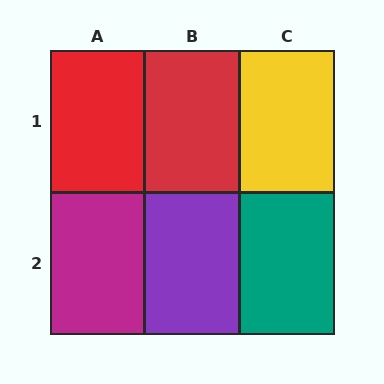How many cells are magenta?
1 cell is magenta.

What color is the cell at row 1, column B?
Red.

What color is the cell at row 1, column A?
Red.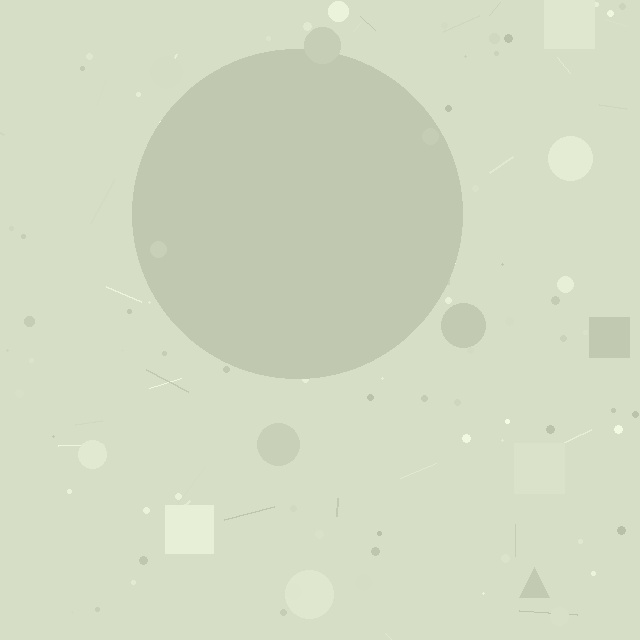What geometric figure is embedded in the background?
A circle is embedded in the background.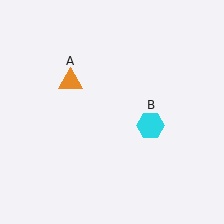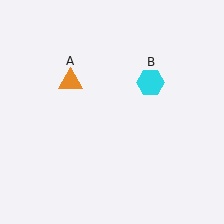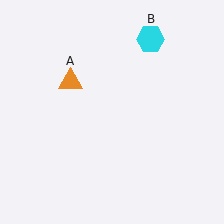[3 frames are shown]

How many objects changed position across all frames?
1 object changed position: cyan hexagon (object B).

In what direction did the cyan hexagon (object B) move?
The cyan hexagon (object B) moved up.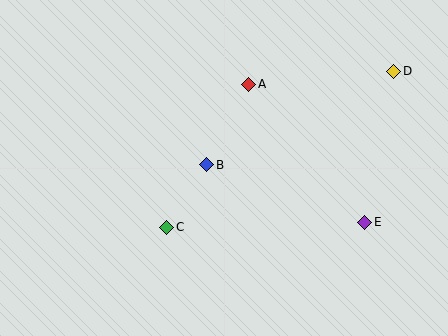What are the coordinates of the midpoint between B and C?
The midpoint between B and C is at (187, 196).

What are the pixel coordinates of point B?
Point B is at (207, 165).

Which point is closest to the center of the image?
Point B at (207, 165) is closest to the center.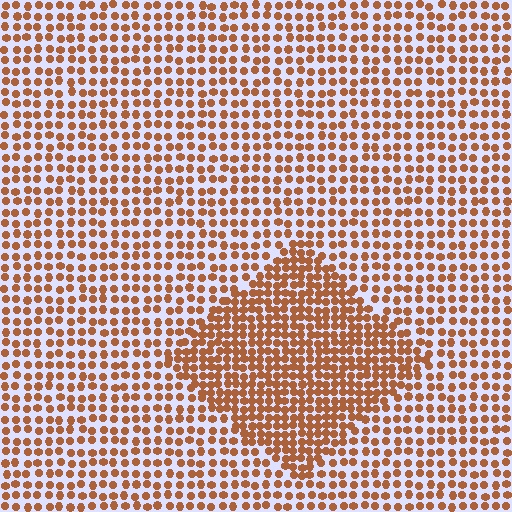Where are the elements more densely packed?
The elements are more densely packed inside the diamond boundary.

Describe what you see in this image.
The image contains small brown elements arranged at two different densities. A diamond-shaped region is visible where the elements are more densely packed than the surrounding area.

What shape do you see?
I see a diamond.